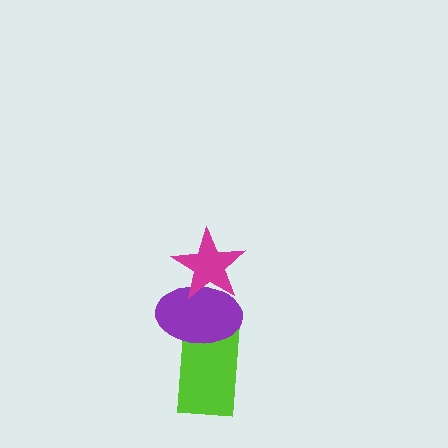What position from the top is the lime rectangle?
The lime rectangle is 3rd from the top.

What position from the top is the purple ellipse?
The purple ellipse is 2nd from the top.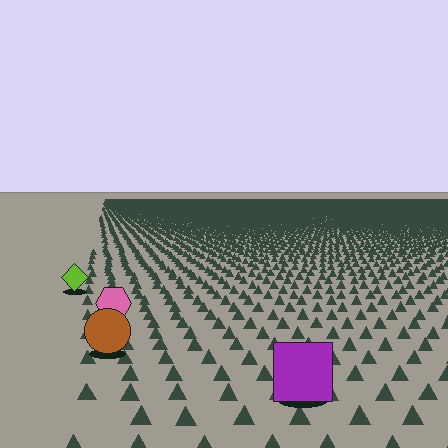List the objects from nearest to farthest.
From nearest to farthest: the purple square, the brown circle, the pink hexagon, the lime diamond.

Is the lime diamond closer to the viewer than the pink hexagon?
No. The pink hexagon is closer — you can tell from the texture gradient: the ground texture is coarser near it.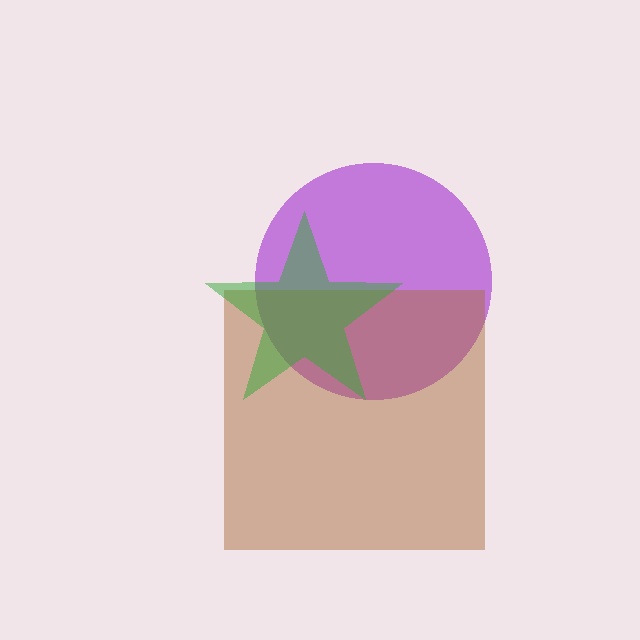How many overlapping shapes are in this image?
There are 3 overlapping shapes in the image.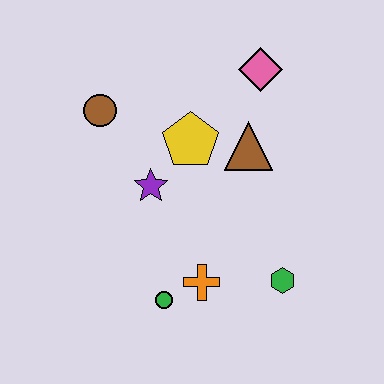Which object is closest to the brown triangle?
The yellow pentagon is closest to the brown triangle.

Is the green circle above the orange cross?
No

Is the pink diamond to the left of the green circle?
No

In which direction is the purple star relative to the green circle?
The purple star is above the green circle.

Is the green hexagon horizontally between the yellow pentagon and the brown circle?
No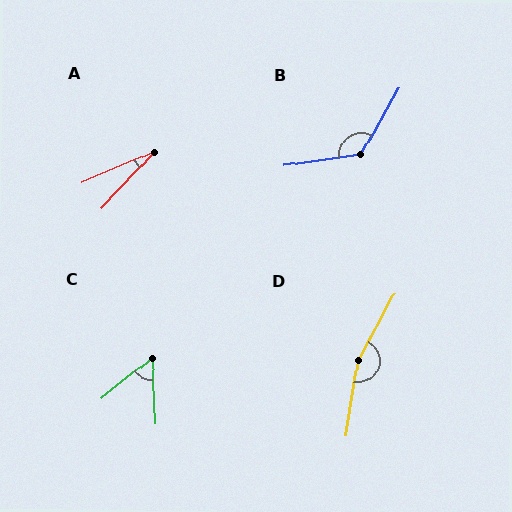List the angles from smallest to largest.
A (24°), C (54°), B (128°), D (161°).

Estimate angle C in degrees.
Approximately 54 degrees.